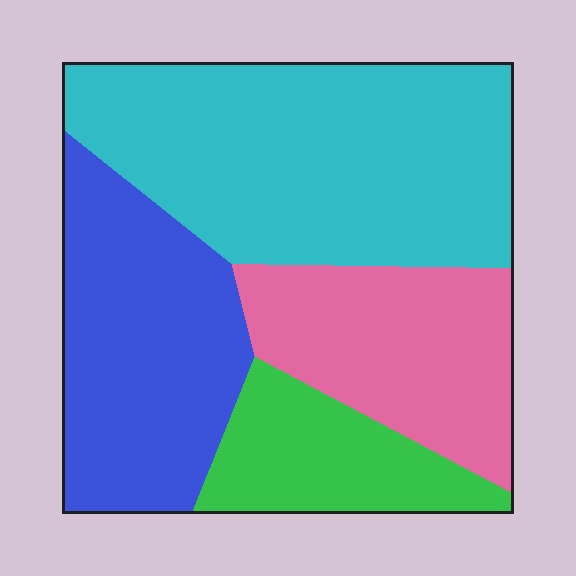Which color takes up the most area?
Cyan, at roughly 40%.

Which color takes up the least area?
Green, at roughly 15%.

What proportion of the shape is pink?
Pink covers around 20% of the shape.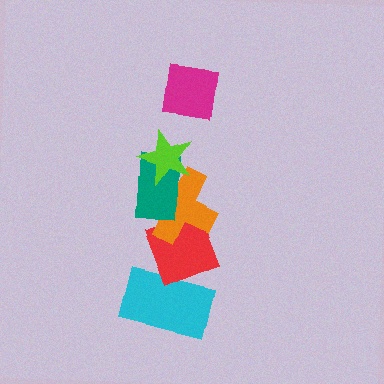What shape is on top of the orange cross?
The teal rectangle is on top of the orange cross.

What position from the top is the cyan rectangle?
The cyan rectangle is 6th from the top.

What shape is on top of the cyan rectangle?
The red diamond is on top of the cyan rectangle.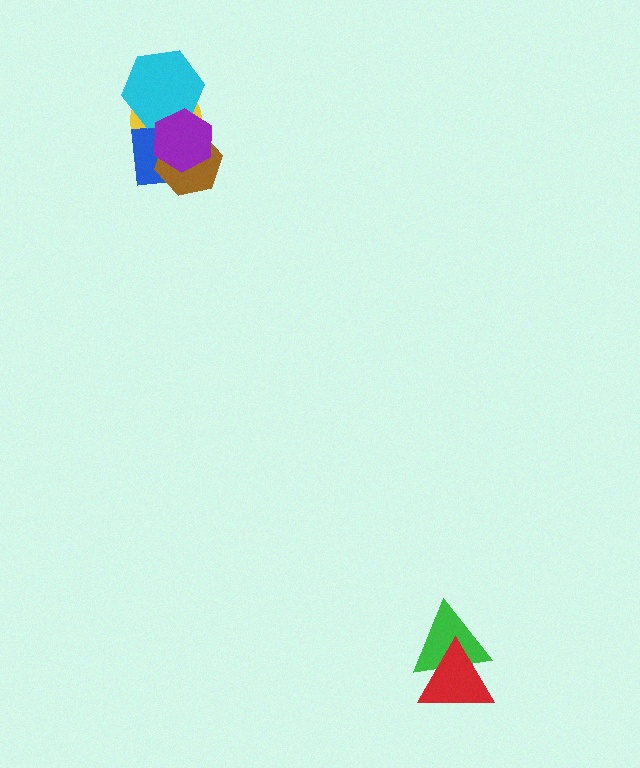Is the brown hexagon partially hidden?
Yes, it is partially covered by another shape.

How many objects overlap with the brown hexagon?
3 objects overlap with the brown hexagon.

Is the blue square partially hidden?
Yes, it is partially covered by another shape.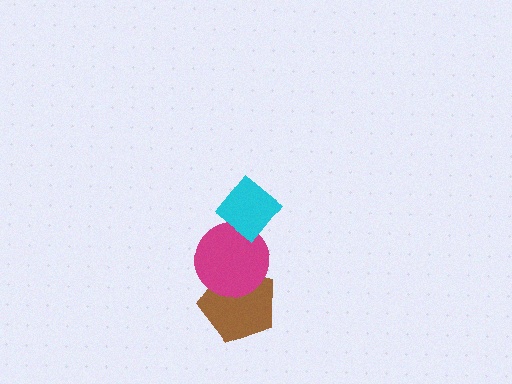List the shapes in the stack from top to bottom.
From top to bottom: the cyan diamond, the magenta circle, the brown pentagon.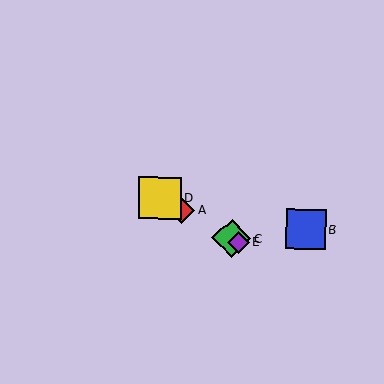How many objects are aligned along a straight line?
4 objects (A, C, D, E) are aligned along a straight line.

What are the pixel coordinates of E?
Object E is at (239, 242).